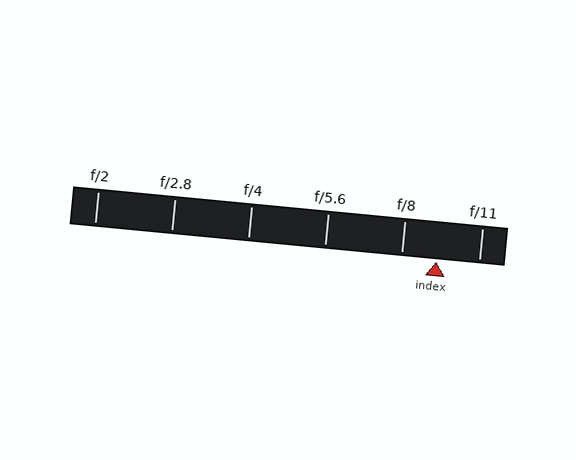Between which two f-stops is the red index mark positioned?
The index mark is between f/8 and f/11.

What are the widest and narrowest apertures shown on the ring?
The widest aperture shown is f/2 and the narrowest is f/11.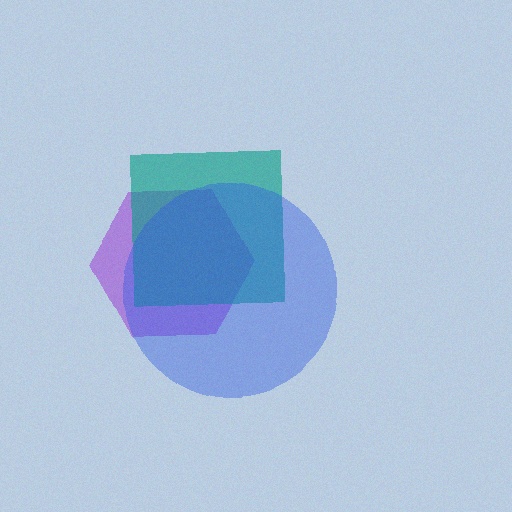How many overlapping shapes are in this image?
There are 3 overlapping shapes in the image.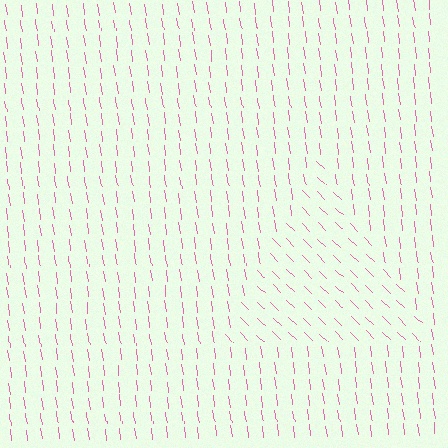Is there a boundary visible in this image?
Yes, there is a texture boundary formed by a change in line orientation.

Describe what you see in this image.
The image is filled with small pink line segments. A triangle region in the image has lines oriented differently from the surrounding lines, creating a visible texture boundary.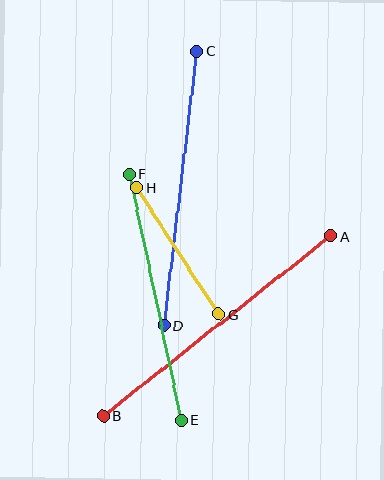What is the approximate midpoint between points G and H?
The midpoint is at approximately (178, 251) pixels.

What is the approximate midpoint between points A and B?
The midpoint is at approximately (217, 326) pixels.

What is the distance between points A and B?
The distance is approximately 290 pixels.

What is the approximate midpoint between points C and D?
The midpoint is at approximately (180, 188) pixels.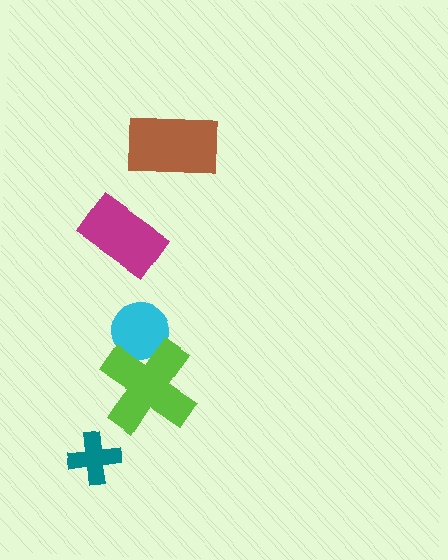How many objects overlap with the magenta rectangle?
0 objects overlap with the magenta rectangle.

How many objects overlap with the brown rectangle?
0 objects overlap with the brown rectangle.